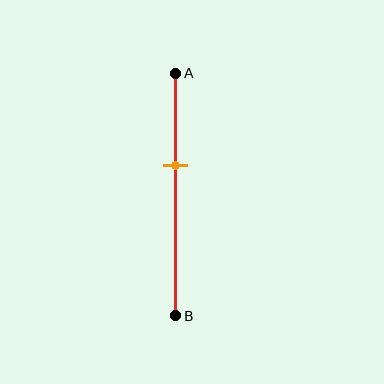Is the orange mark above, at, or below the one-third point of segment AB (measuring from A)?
The orange mark is below the one-third point of segment AB.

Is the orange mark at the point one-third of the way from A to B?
No, the mark is at about 40% from A, not at the 33% one-third point.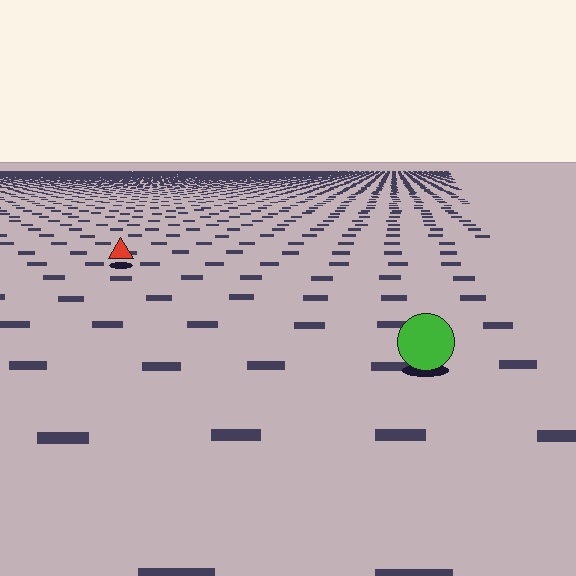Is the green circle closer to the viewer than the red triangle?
Yes. The green circle is closer — you can tell from the texture gradient: the ground texture is coarser near it.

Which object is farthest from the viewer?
The red triangle is farthest from the viewer. It appears smaller and the ground texture around it is denser.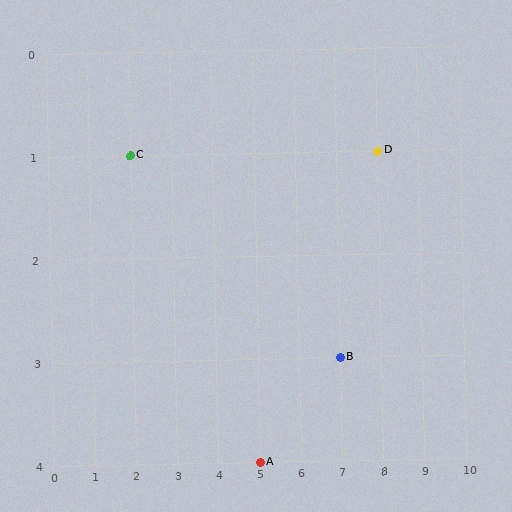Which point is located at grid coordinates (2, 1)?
Point C is at (2, 1).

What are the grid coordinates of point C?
Point C is at grid coordinates (2, 1).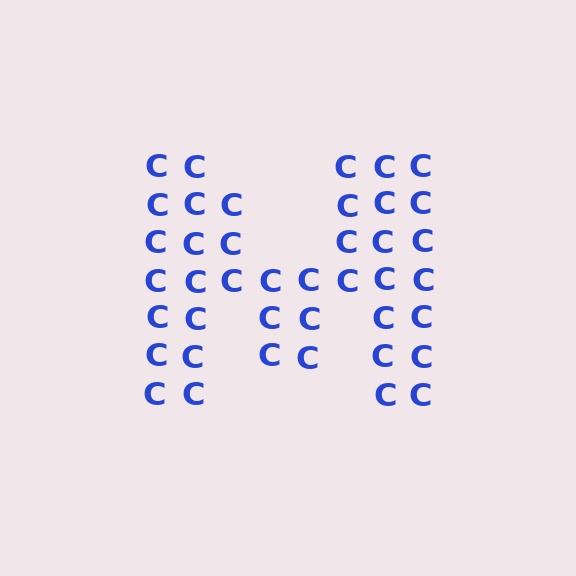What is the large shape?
The large shape is the letter M.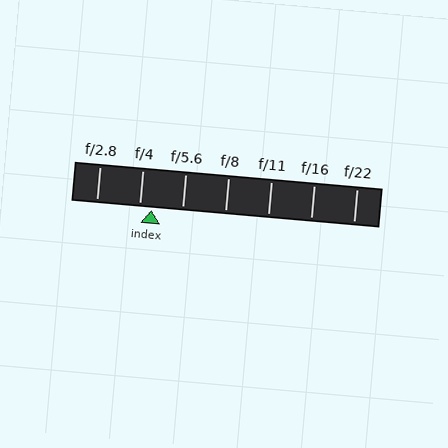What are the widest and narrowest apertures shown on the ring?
The widest aperture shown is f/2.8 and the narrowest is f/22.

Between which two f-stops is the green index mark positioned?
The index mark is between f/4 and f/5.6.